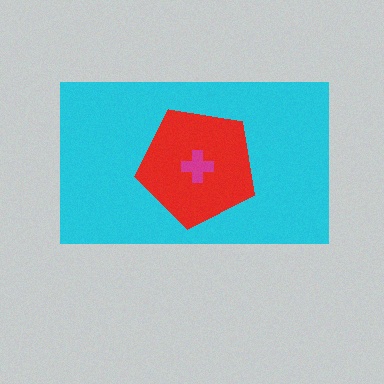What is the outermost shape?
The cyan rectangle.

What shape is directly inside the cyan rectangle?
The red pentagon.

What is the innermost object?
The magenta cross.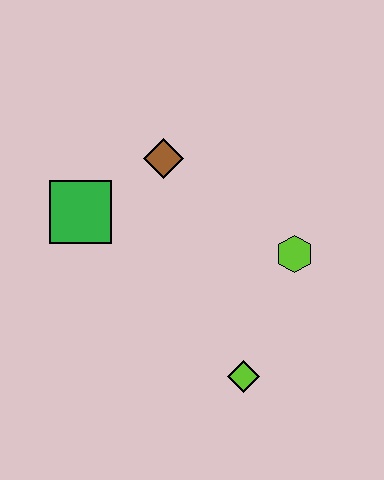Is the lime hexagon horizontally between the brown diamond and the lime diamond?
No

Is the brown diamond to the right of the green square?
Yes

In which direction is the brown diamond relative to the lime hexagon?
The brown diamond is to the left of the lime hexagon.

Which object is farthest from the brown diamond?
The lime diamond is farthest from the brown diamond.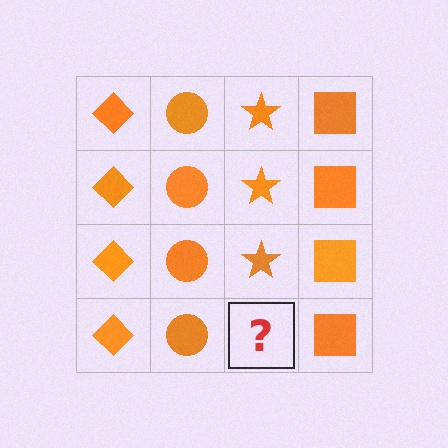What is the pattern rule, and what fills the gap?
The rule is that each column has a consistent shape. The gap should be filled with an orange star.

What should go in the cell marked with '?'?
The missing cell should contain an orange star.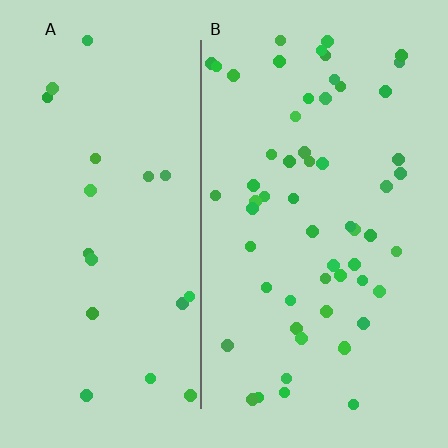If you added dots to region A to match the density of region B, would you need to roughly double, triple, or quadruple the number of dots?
Approximately triple.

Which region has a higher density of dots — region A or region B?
B (the right).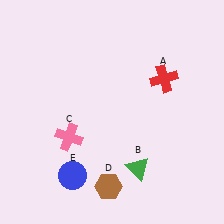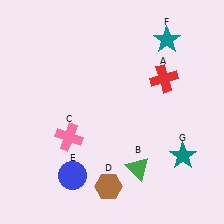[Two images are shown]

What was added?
A teal star (F), a teal star (G) were added in Image 2.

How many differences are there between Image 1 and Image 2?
There are 2 differences between the two images.